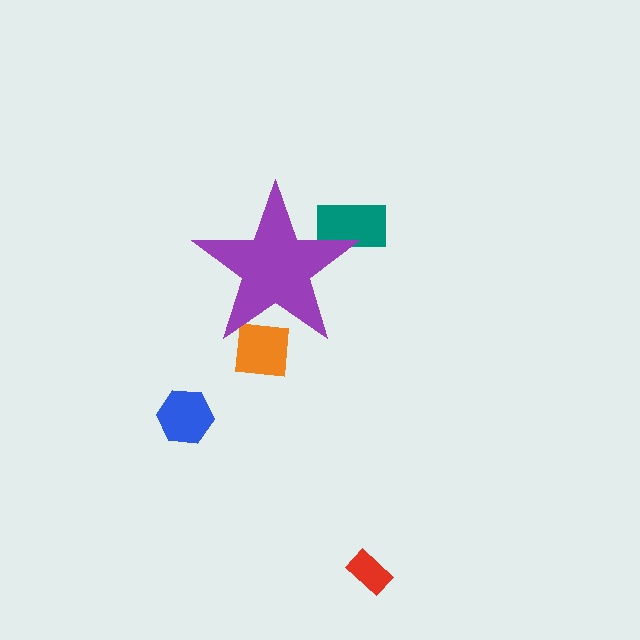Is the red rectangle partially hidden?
No, the red rectangle is fully visible.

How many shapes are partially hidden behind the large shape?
2 shapes are partially hidden.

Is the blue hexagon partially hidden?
No, the blue hexagon is fully visible.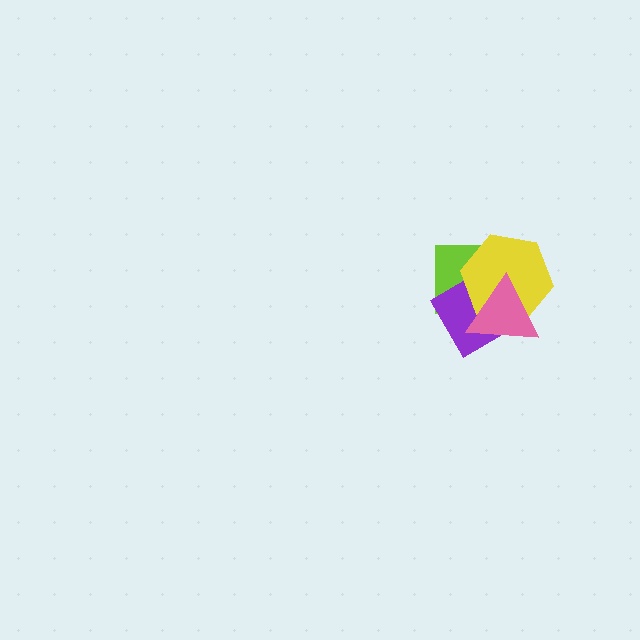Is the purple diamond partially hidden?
Yes, it is partially covered by another shape.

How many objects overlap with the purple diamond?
3 objects overlap with the purple diamond.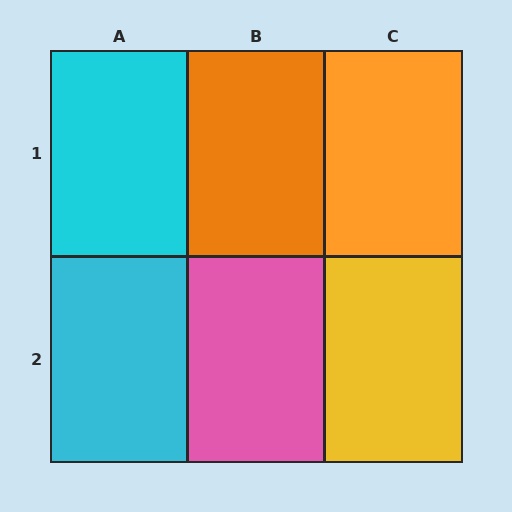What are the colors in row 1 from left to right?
Cyan, orange, orange.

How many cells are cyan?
2 cells are cyan.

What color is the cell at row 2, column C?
Yellow.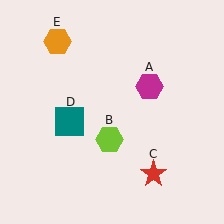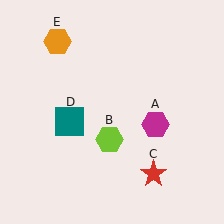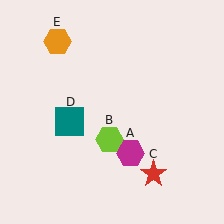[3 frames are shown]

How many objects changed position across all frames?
1 object changed position: magenta hexagon (object A).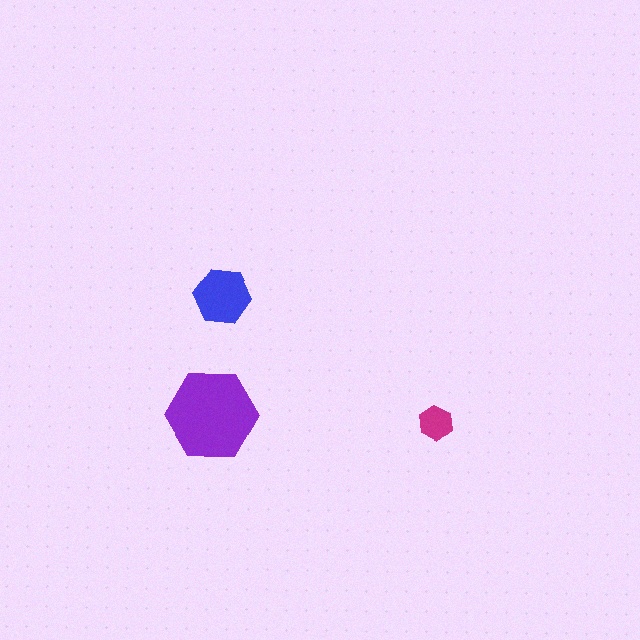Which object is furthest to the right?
The magenta hexagon is rightmost.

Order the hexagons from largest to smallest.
the purple one, the blue one, the magenta one.